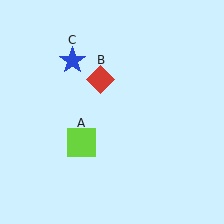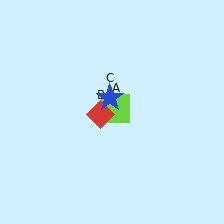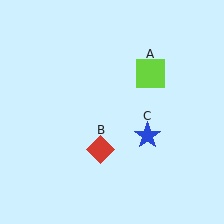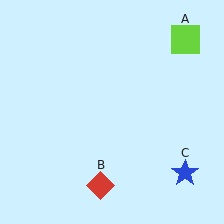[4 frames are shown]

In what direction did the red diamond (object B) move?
The red diamond (object B) moved down.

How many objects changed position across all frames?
3 objects changed position: lime square (object A), red diamond (object B), blue star (object C).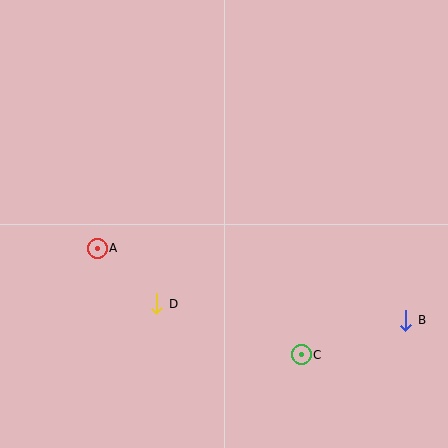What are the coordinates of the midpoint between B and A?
The midpoint between B and A is at (252, 284).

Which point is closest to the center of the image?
Point D at (157, 304) is closest to the center.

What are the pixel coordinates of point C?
Point C is at (301, 355).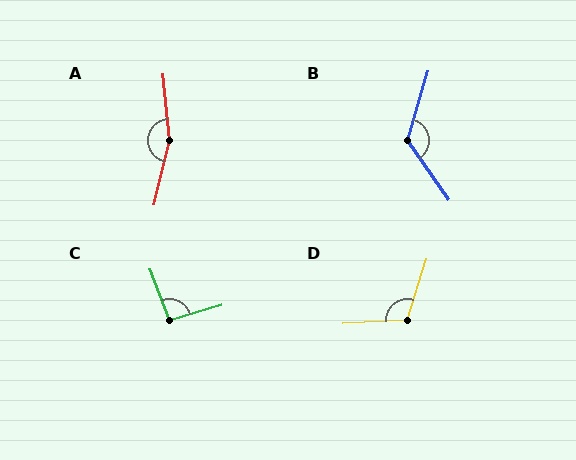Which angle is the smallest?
C, at approximately 95 degrees.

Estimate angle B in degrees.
Approximately 129 degrees.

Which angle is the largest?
A, at approximately 160 degrees.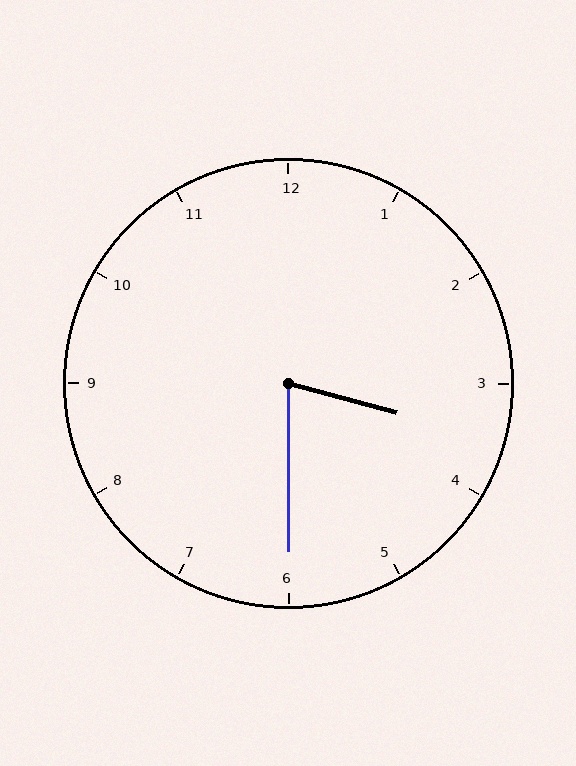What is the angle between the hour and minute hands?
Approximately 75 degrees.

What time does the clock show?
3:30.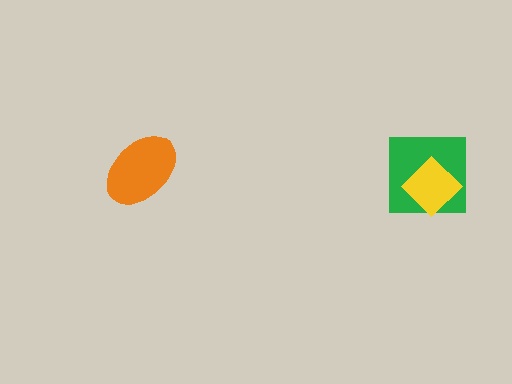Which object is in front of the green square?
The yellow diamond is in front of the green square.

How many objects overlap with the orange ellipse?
0 objects overlap with the orange ellipse.